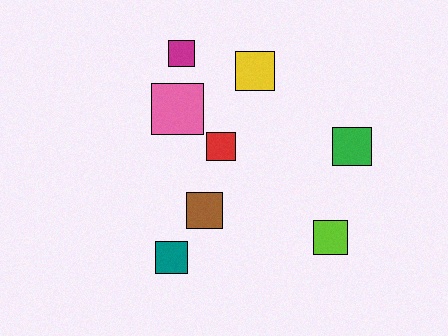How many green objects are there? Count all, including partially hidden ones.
There is 1 green object.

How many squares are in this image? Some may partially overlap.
There are 8 squares.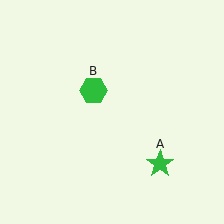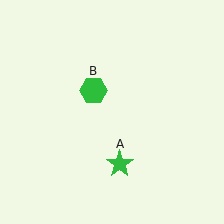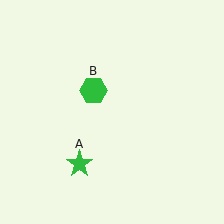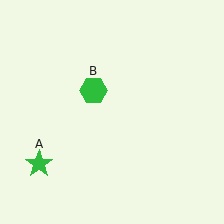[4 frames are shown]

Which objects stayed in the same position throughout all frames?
Green hexagon (object B) remained stationary.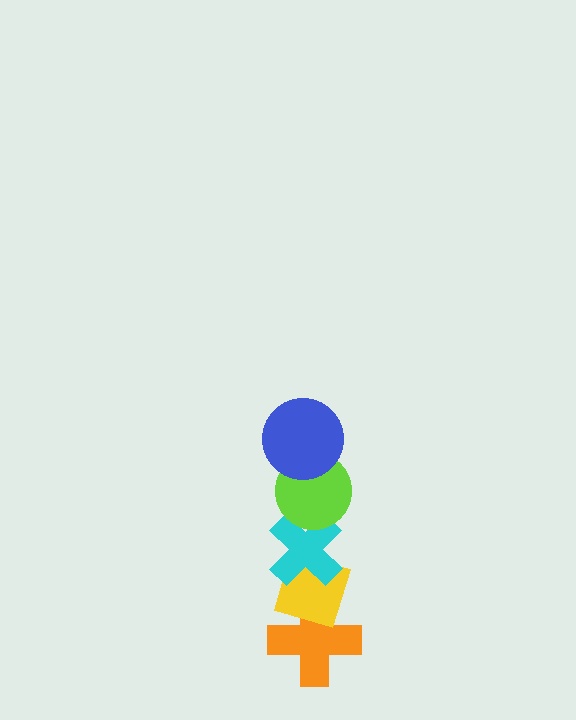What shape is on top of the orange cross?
The yellow diamond is on top of the orange cross.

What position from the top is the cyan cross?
The cyan cross is 3rd from the top.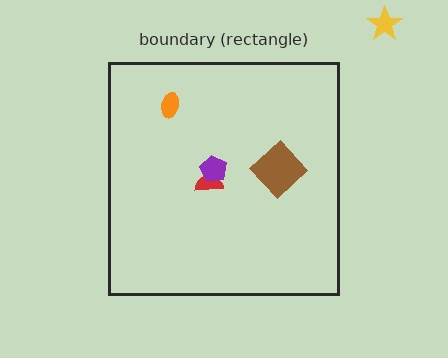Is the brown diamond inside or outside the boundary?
Inside.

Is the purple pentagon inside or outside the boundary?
Inside.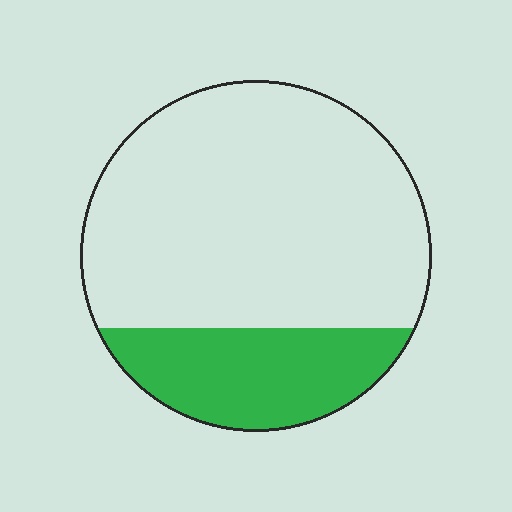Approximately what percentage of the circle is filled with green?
Approximately 25%.